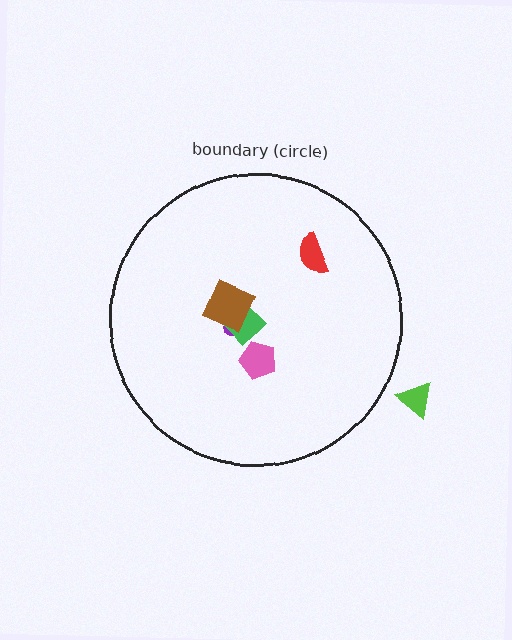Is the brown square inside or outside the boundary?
Inside.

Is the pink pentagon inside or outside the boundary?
Inside.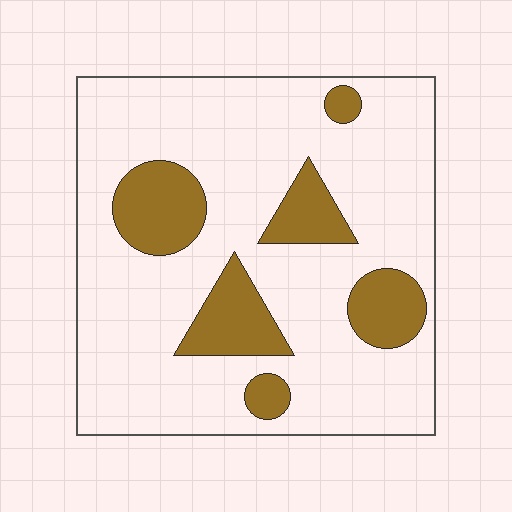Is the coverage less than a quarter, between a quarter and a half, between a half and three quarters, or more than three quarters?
Less than a quarter.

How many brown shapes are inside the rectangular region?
6.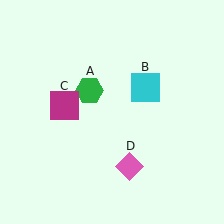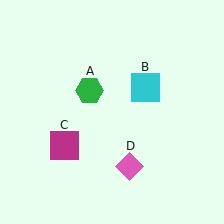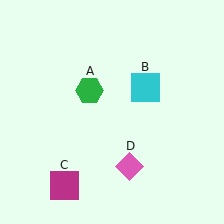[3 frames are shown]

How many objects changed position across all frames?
1 object changed position: magenta square (object C).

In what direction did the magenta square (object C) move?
The magenta square (object C) moved down.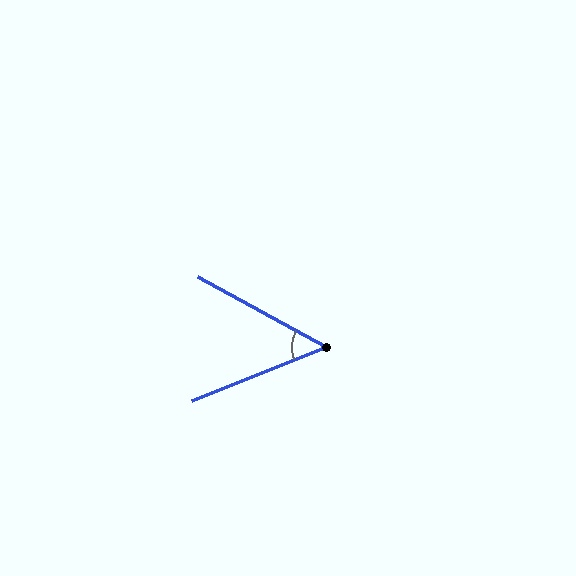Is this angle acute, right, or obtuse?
It is acute.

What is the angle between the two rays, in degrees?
Approximately 51 degrees.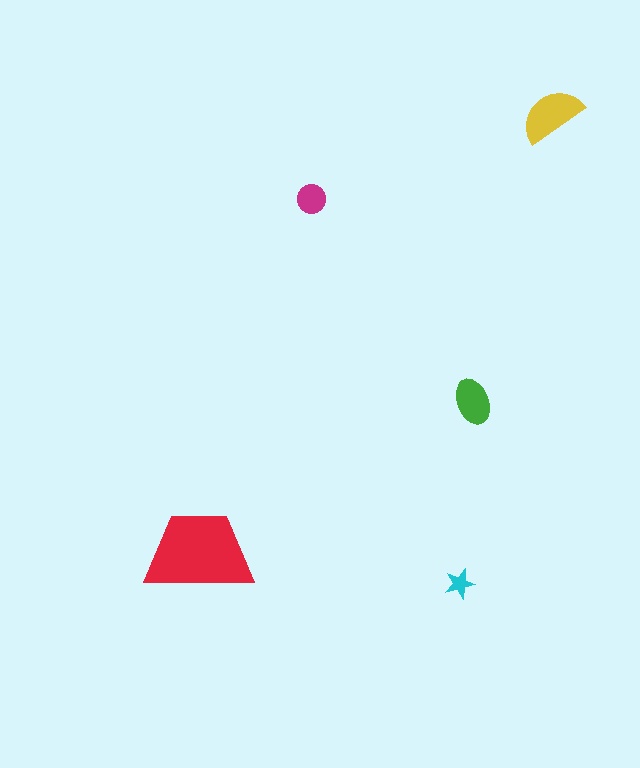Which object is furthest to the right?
The yellow semicircle is rightmost.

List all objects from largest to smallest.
The red trapezoid, the yellow semicircle, the green ellipse, the magenta circle, the cyan star.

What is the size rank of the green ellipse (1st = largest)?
3rd.